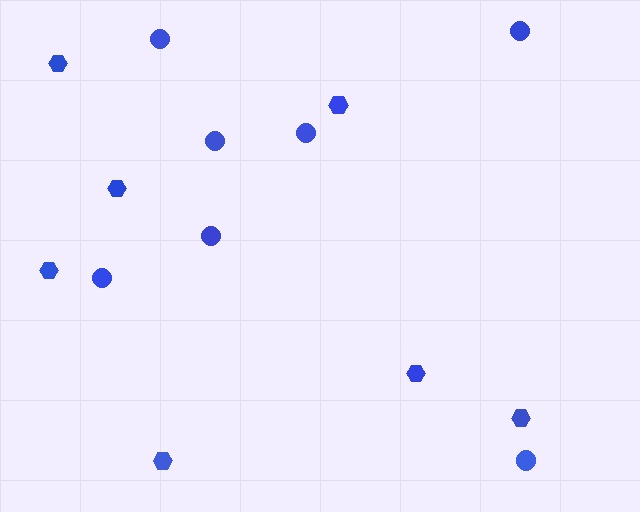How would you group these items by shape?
There are 2 groups: one group of hexagons (7) and one group of circles (7).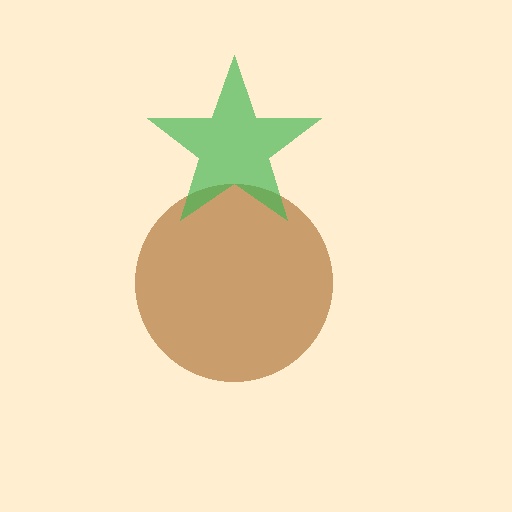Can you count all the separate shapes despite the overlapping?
Yes, there are 2 separate shapes.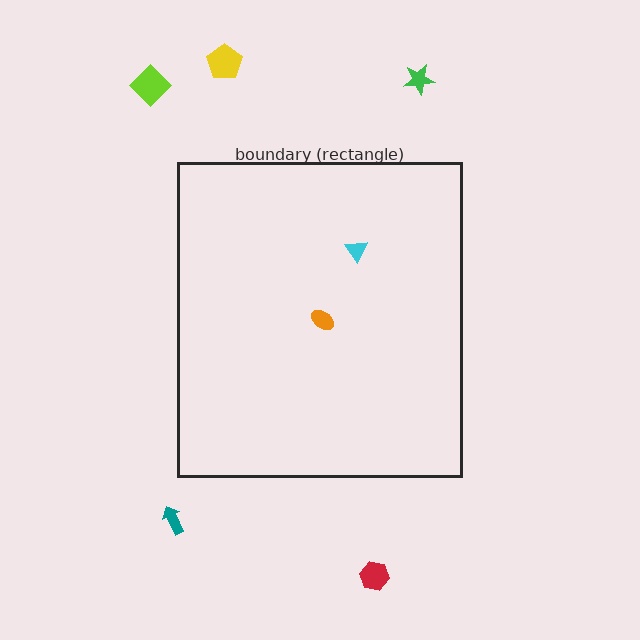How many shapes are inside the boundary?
2 inside, 5 outside.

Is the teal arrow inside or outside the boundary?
Outside.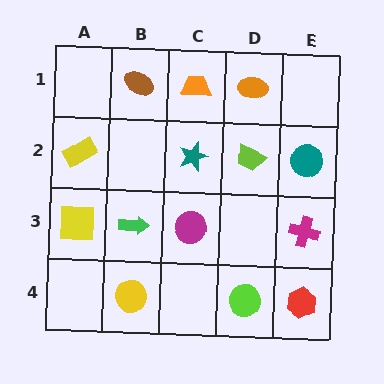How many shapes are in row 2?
4 shapes.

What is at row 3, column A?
A yellow square.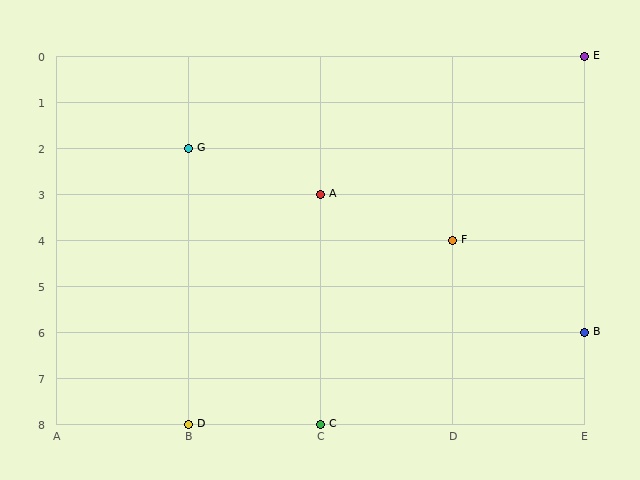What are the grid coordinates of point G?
Point G is at grid coordinates (B, 2).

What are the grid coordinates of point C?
Point C is at grid coordinates (C, 8).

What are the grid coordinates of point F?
Point F is at grid coordinates (D, 4).